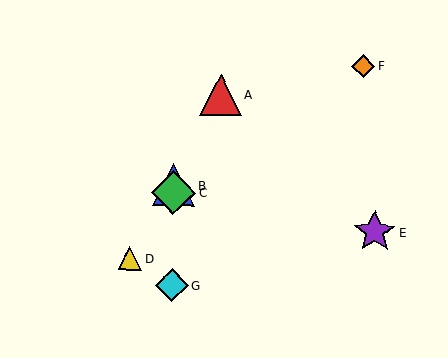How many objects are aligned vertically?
3 objects (B, C, G) are aligned vertically.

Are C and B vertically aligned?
Yes, both are at x≈174.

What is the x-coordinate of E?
Object E is at x≈375.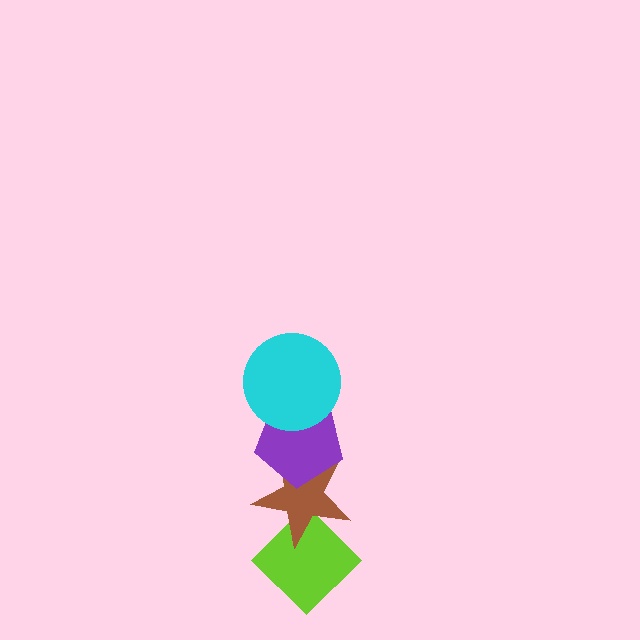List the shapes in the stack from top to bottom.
From top to bottom: the cyan circle, the purple pentagon, the brown star, the lime diamond.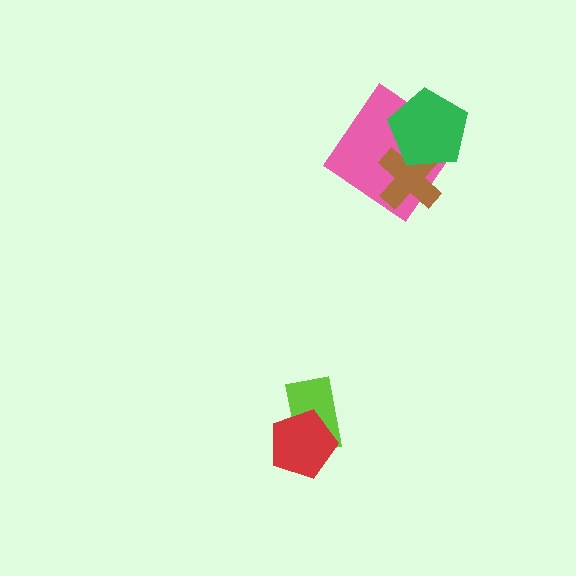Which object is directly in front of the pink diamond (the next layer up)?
The brown cross is directly in front of the pink diamond.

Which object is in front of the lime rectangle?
The red pentagon is in front of the lime rectangle.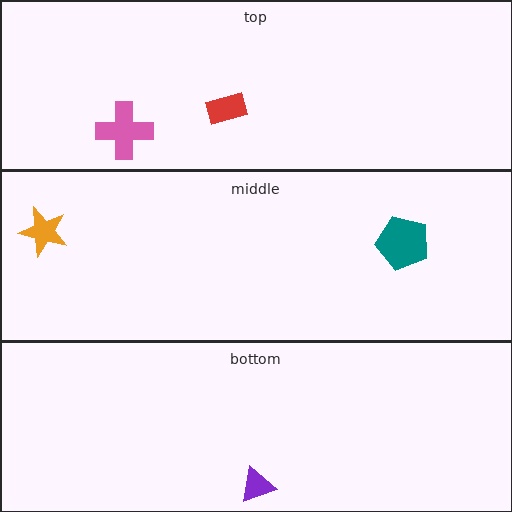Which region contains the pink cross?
The top region.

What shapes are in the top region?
The red rectangle, the pink cross.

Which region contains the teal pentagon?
The middle region.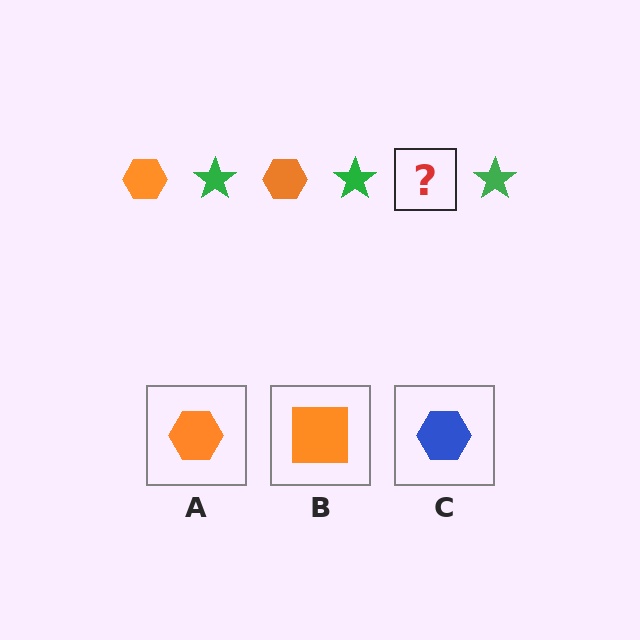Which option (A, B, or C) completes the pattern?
A.